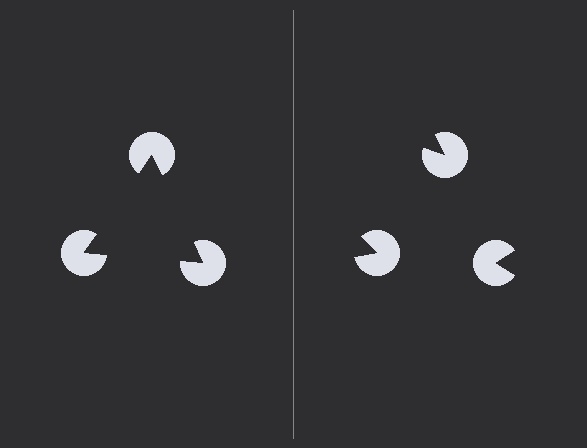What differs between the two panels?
The pac-man discs are positioned identically on both sides; only the wedge orientations differ. On the left they align to a triangle; on the right they are misaligned.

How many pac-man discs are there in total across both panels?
6 — 3 on each side.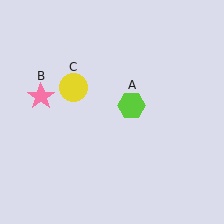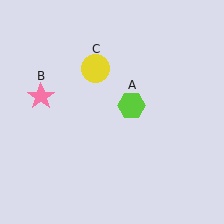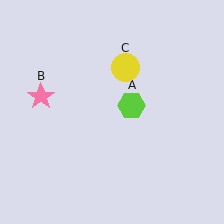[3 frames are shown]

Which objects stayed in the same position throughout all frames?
Lime hexagon (object A) and pink star (object B) remained stationary.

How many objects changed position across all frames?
1 object changed position: yellow circle (object C).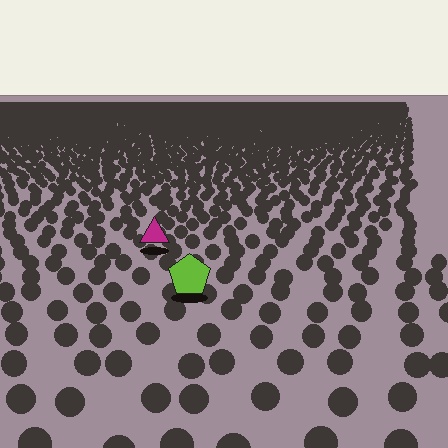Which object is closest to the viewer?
The lime pentagon is closest. The texture marks near it are larger and more spread out.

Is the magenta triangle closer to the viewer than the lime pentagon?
No. The lime pentagon is closer — you can tell from the texture gradient: the ground texture is coarser near it.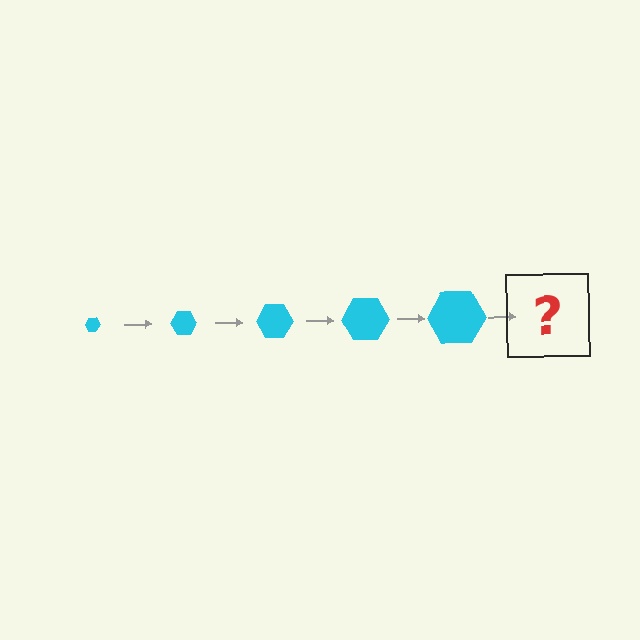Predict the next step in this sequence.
The next step is a cyan hexagon, larger than the previous one.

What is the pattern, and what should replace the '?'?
The pattern is that the hexagon gets progressively larger each step. The '?' should be a cyan hexagon, larger than the previous one.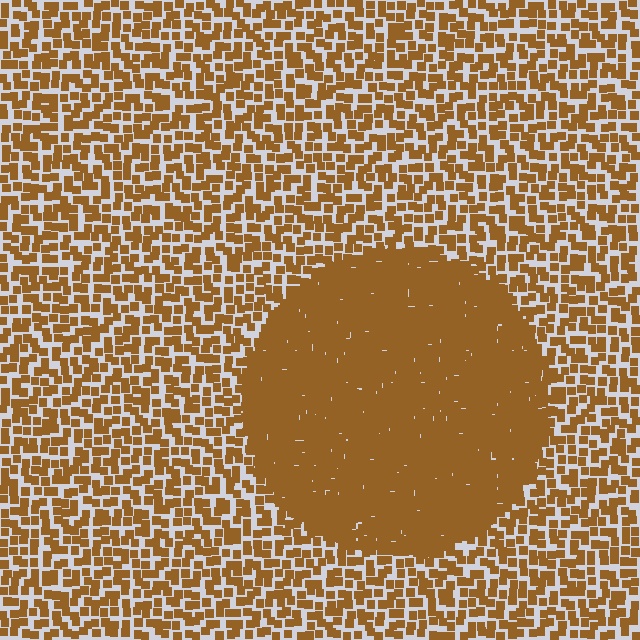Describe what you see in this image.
The image contains small brown elements arranged at two different densities. A circle-shaped region is visible where the elements are more densely packed than the surrounding area.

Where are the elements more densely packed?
The elements are more densely packed inside the circle boundary.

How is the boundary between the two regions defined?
The boundary is defined by a change in element density (approximately 2.5x ratio). All elements are the same color, size, and shape.